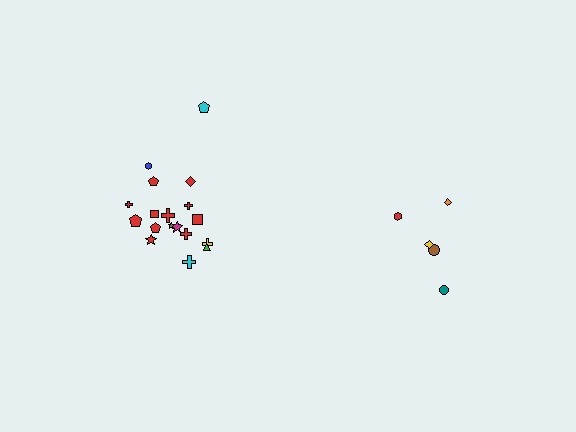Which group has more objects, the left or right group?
The left group.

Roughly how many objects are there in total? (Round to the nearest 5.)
Roughly 25 objects in total.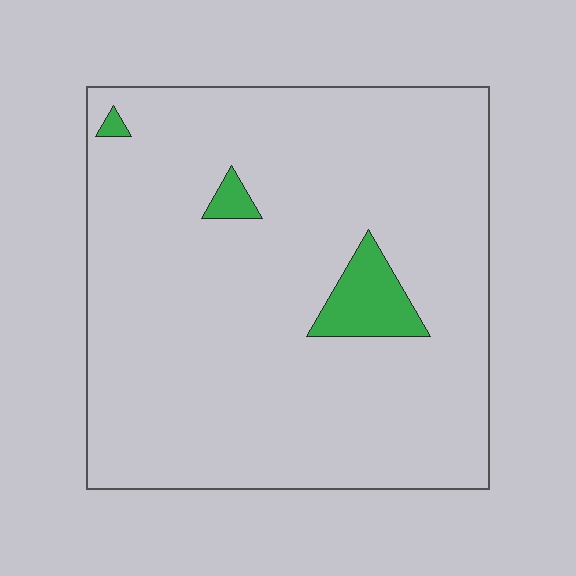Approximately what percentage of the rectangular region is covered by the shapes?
Approximately 5%.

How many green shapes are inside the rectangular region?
3.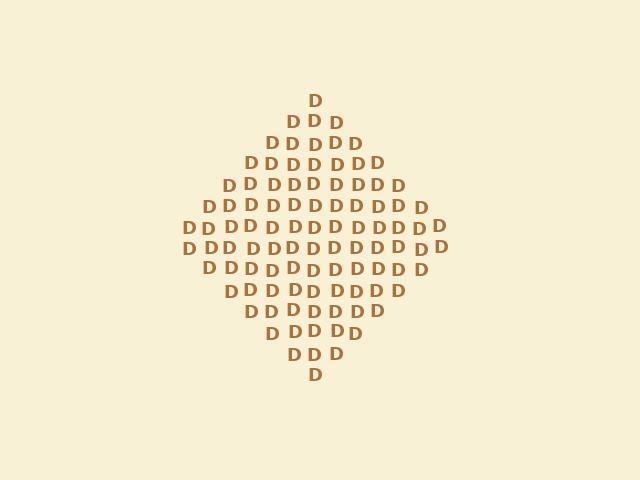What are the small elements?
The small elements are letter D's.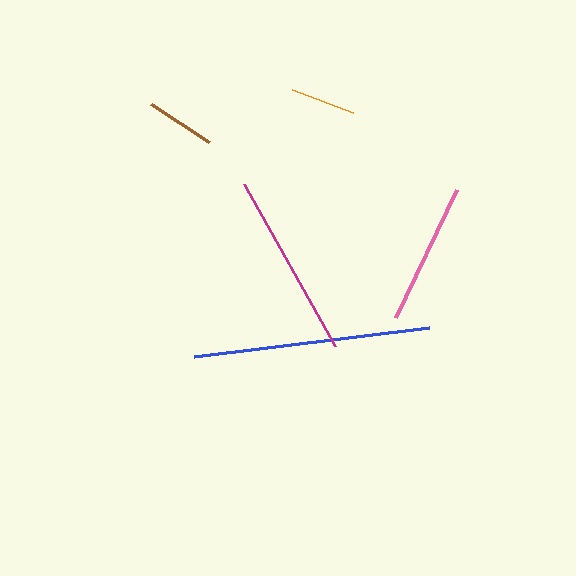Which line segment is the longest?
The blue line is the longest at approximately 237 pixels.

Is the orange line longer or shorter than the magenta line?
The magenta line is longer than the orange line.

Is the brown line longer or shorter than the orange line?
The brown line is longer than the orange line.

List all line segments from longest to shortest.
From longest to shortest: blue, magenta, pink, brown, orange.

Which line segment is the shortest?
The orange line is the shortest at approximately 65 pixels.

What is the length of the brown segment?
The brown segment is approximately 69 pixels long.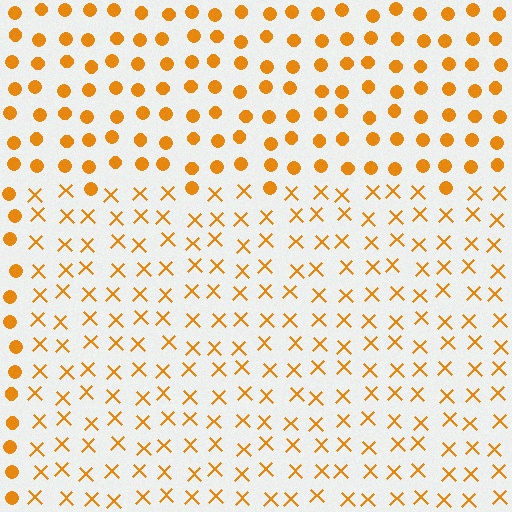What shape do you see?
I see a rectangle.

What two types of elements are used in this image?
The image uses X marks inside the rectangle region and circles outside it.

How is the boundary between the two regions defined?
The boundary is defined by a change in element shape: X marks inside vs. circles outside. All elements share the same color and spacing.